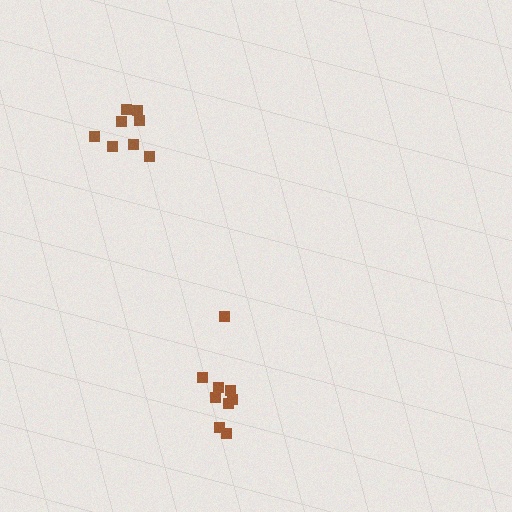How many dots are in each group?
Group 1: 8 dots, Group 2: 9 dots (17 total).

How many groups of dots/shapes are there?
There are 2 groups.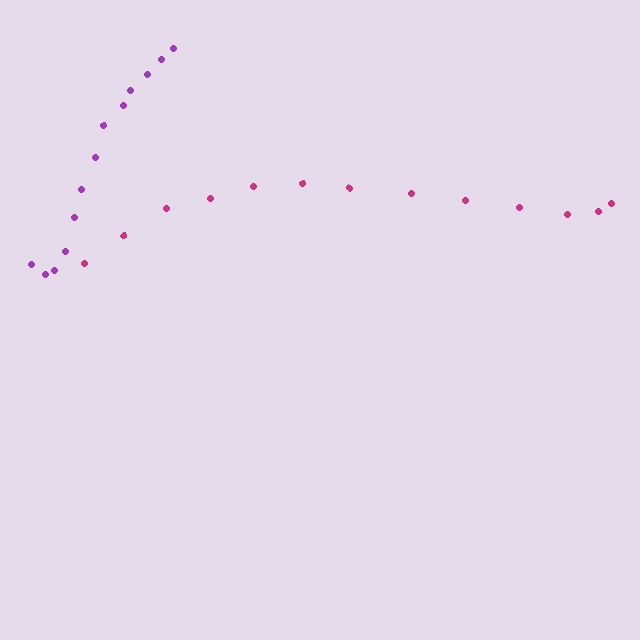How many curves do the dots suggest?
There are 2 distinct paths.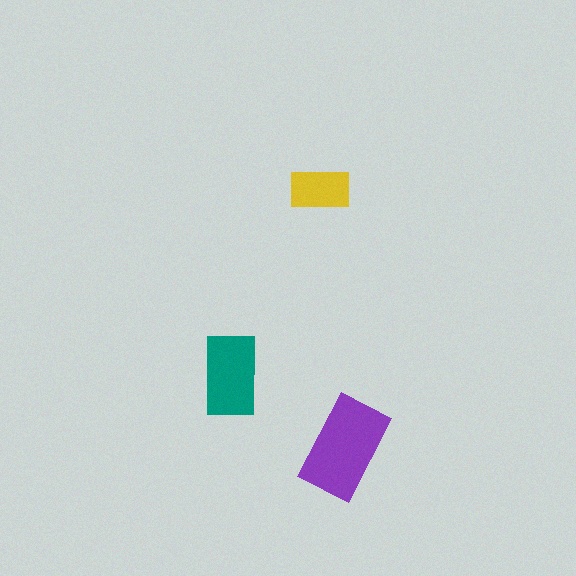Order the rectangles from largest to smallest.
the purple one, the teal one, the yellow one.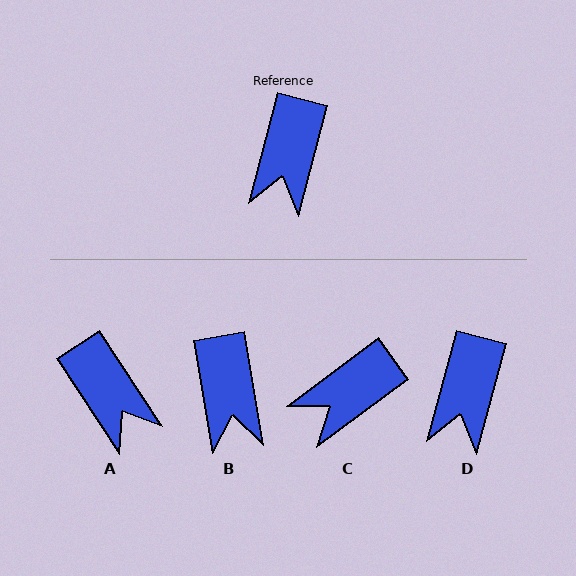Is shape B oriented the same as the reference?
No, it is off by about 24 degrees.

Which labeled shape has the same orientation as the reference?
D.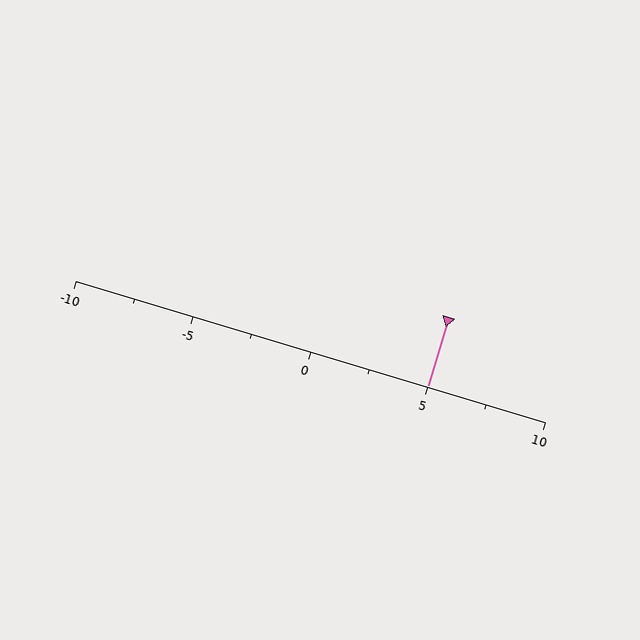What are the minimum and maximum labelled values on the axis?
The axis runs from -10 to 10.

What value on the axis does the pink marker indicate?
The marker indicates approximately 5.